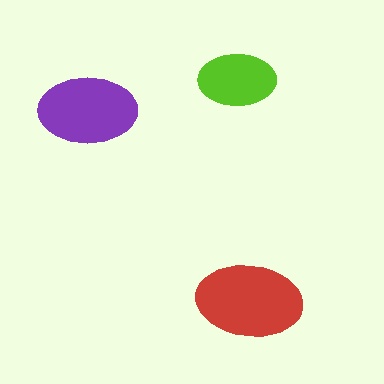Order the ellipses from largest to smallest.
the red one, the purple one, the lime one.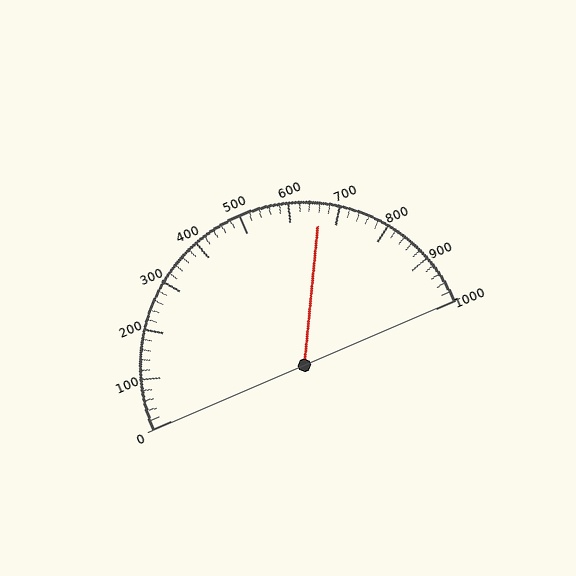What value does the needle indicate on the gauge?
The needle indicates approximately 660.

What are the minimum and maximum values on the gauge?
The gauge ranges from 0 to 1000.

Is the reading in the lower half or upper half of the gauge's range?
The reading is in the upper half of the range (0 to 1000).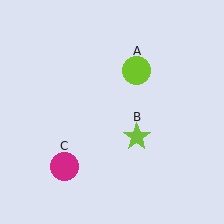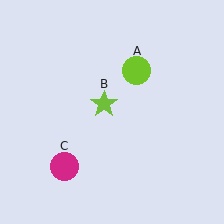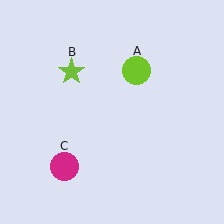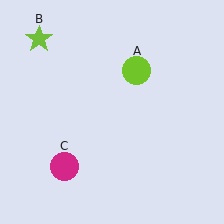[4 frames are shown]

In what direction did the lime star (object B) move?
The lime star (object B) moved up and to the left.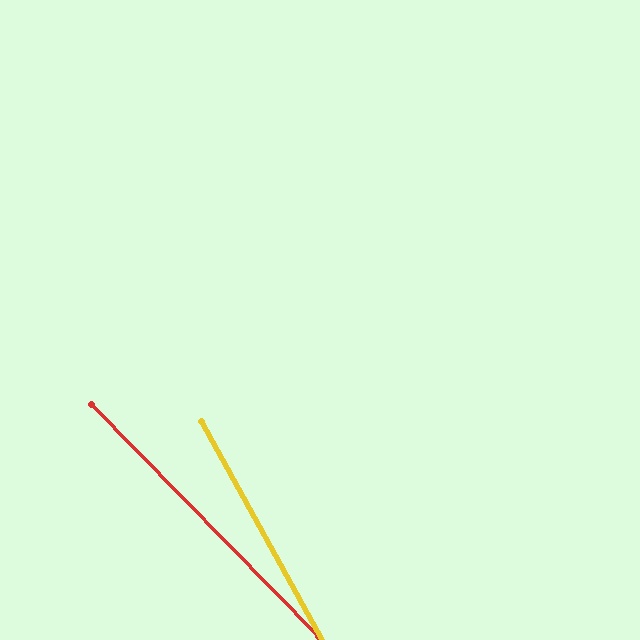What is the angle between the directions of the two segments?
Approximately 15 degrees.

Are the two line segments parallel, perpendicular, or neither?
Neither parallel nor perpendicular — they differ by about 15°.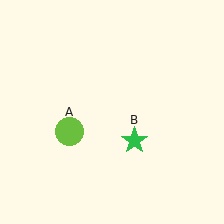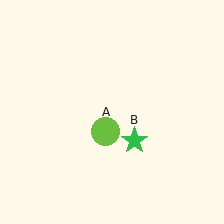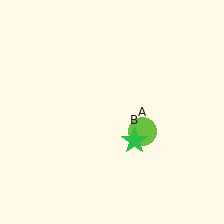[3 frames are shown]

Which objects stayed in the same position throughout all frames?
Green star (object B) remained stationary.